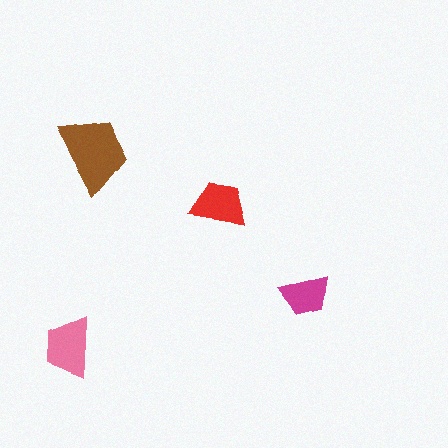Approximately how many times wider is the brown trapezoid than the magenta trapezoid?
About 1.5 times wider.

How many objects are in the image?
There are 4 objects in the image.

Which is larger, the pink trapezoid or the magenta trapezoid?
The pink one.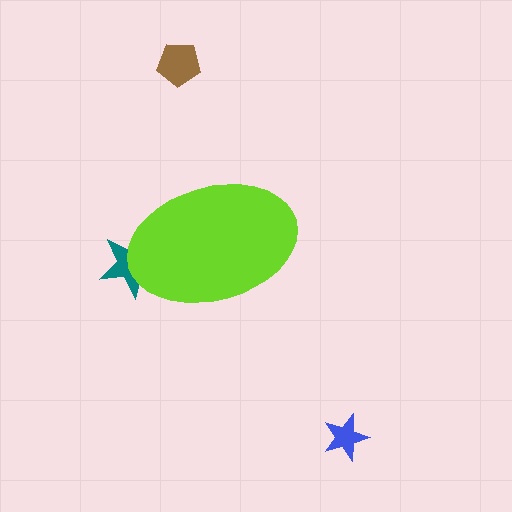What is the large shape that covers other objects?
A lime ellipse.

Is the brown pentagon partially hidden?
No, the brown pentagon is fully visible.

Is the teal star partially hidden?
Yes, the teal star is partially hidden behind the lime ellipse.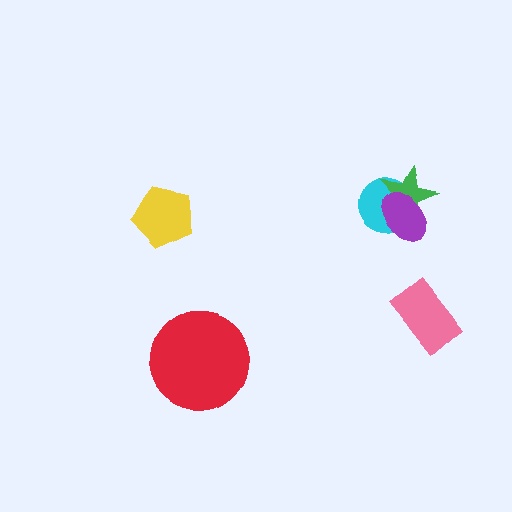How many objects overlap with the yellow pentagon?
0 objects overlap with the yellow pentagon.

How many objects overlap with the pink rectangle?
0 objects overlap with the pink rectangle.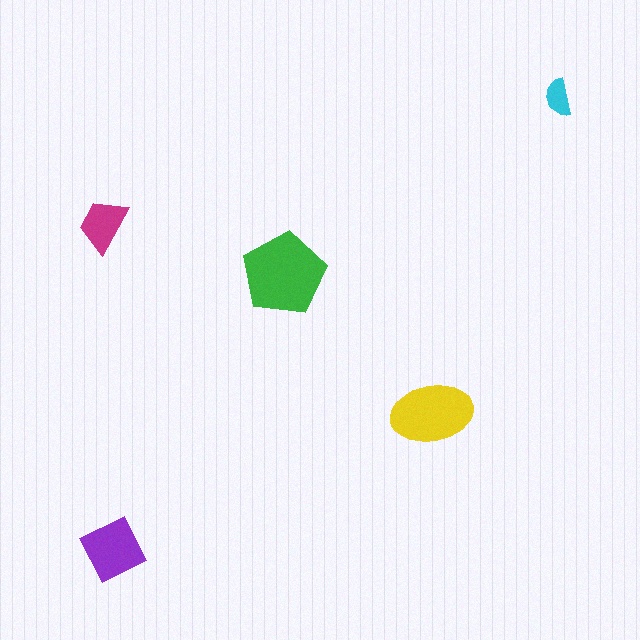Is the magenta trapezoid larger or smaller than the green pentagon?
Smaller.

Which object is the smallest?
The cyan semicircle.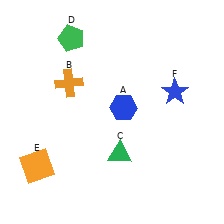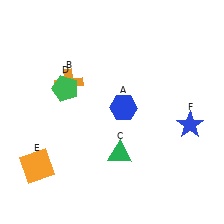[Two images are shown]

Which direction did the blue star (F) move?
The blue star (F) moved down.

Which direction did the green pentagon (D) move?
The green pentagon (D) moved down.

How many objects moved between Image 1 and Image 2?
2 objects moved between the two images.